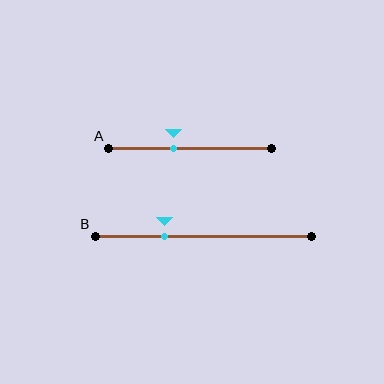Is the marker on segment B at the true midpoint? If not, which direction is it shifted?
No, the marker on segment B is shifted to the left by about 18% of the segment length.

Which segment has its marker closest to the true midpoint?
Segment A has its marker closest to the true midpoint.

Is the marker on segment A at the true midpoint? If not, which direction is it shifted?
No, the marker on segment A is shifted to the left by about 10% of the segment length.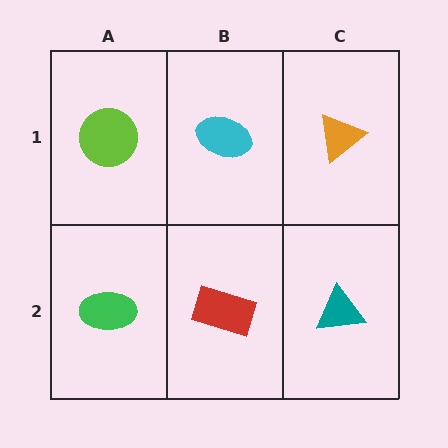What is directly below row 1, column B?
A red rectangle.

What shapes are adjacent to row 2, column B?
A cyan ellipse (row 1, column B), a green ellipse (row 2, column A), a teal triangle (row 2, column C).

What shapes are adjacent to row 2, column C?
An orange triangle (row 1, column C), a red rectangle (row 2, column B).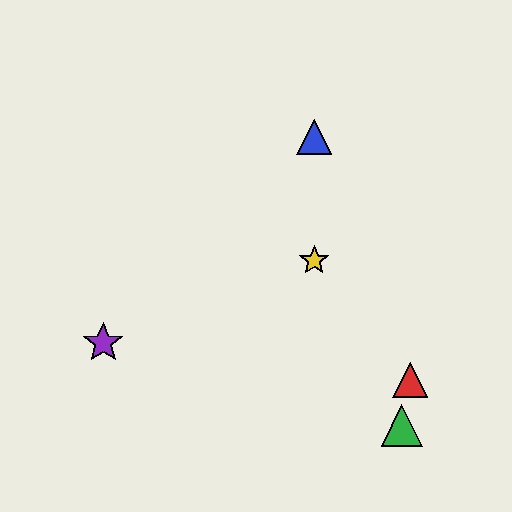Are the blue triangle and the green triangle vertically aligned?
No, the blue triangle is at x≈314 and the green triangle is at x≈402.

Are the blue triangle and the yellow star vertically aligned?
Yes, both are at x≈314.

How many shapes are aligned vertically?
2 shapes (the blue triangle, the yellow star) are aligned vertically.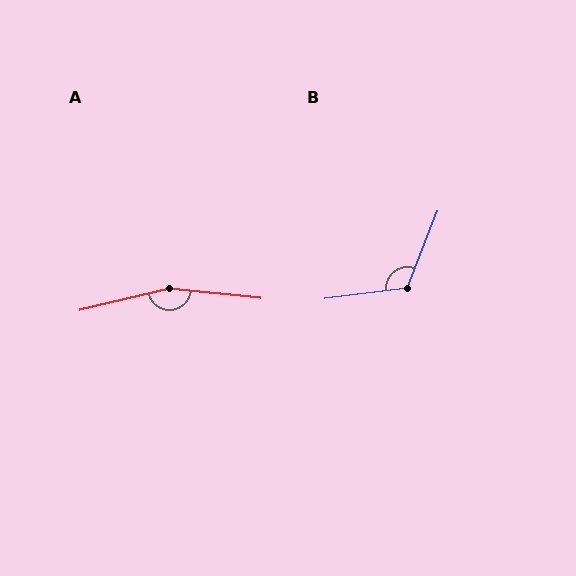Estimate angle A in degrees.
Approximately 161 degrees.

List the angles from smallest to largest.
B (119°), A (161°).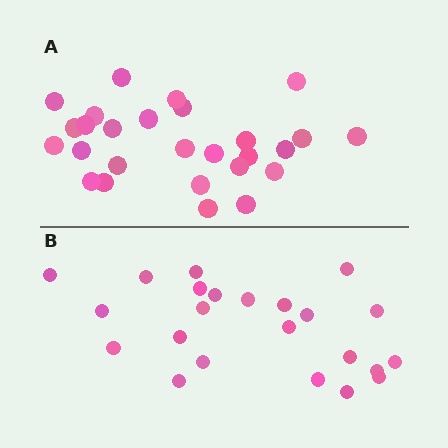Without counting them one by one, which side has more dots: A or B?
Region A (the top region) has more dots.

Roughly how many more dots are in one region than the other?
Region A has about 4 more dots than region B.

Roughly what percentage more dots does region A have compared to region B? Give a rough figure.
About 15% more.